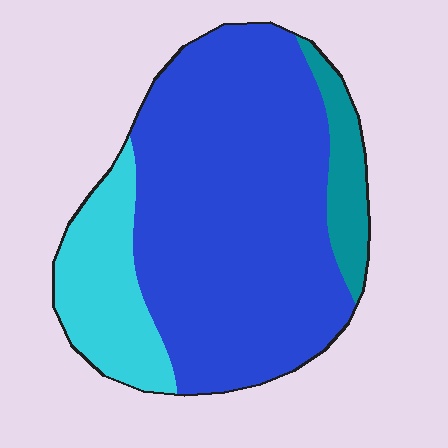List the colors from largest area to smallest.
From largest to smallest: blue, cyan, teal.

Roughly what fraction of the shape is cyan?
Cyan covers about 20% of the shape.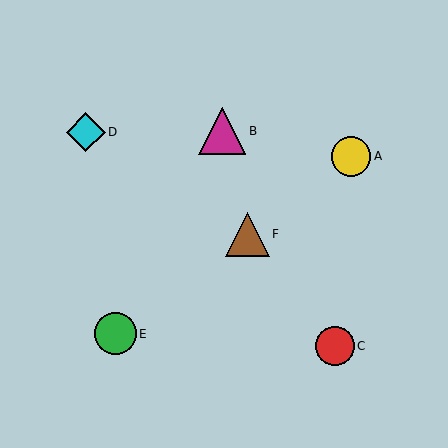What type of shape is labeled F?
Shape F is a brown triangle.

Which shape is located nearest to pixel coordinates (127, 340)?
The green circle (labeled E) at (116, 334) is nearest to that location.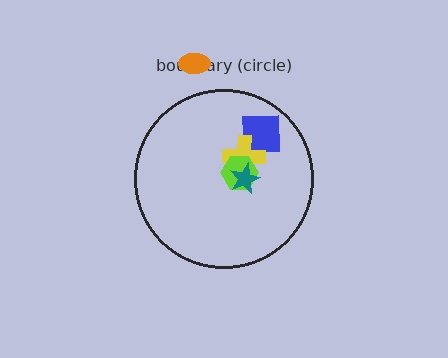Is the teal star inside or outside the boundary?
Inside.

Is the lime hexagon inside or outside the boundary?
Inside.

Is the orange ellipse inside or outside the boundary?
Outside.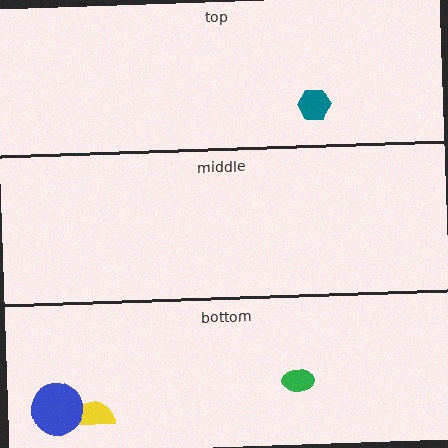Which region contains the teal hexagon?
The top region.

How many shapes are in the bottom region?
3.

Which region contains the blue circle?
The bottom region.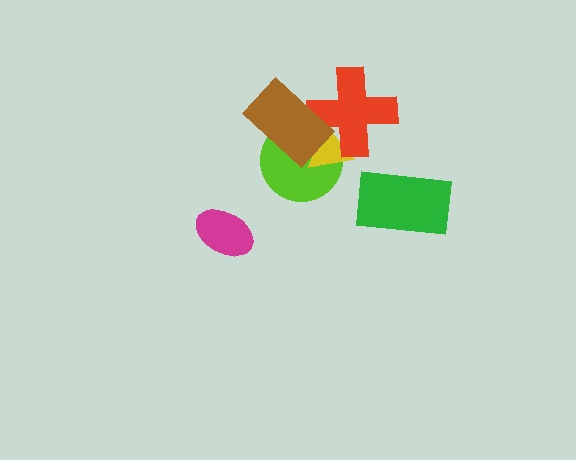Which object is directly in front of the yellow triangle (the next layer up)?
The red cross is directly in front of the yellow triangle.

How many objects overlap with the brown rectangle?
3 objects overlap with the brown rectangle.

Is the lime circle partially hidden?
Yes, it is partially covered by another shape.